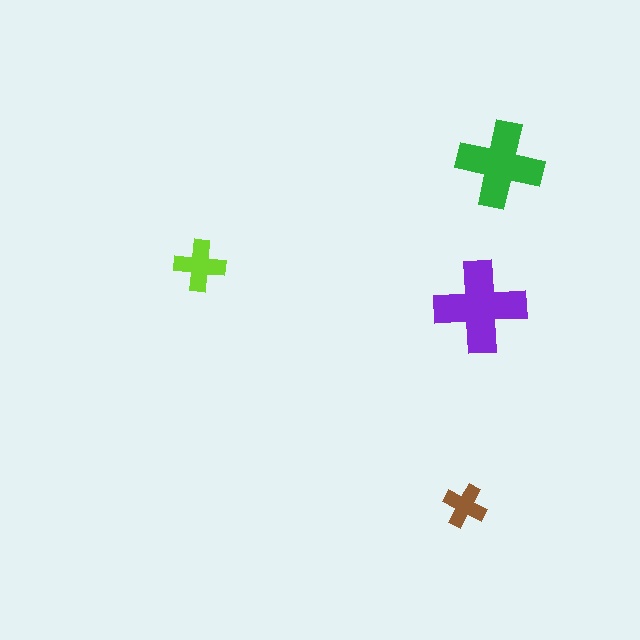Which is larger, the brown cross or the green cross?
The green one.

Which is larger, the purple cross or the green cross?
The purple one.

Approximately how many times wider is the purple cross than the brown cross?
About 2 times wider.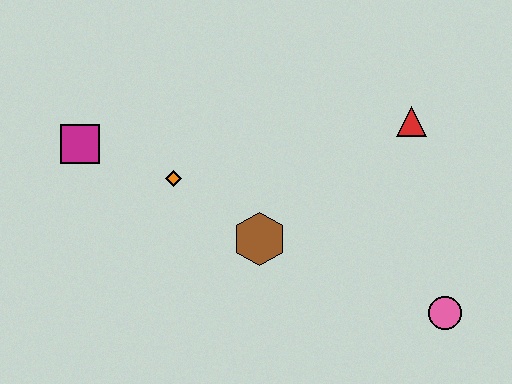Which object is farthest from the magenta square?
The pink circle is farthest from the magenta square.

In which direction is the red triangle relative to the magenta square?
The red triangle is to the right of the magenta square.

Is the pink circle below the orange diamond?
Yes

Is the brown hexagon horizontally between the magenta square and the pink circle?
Yes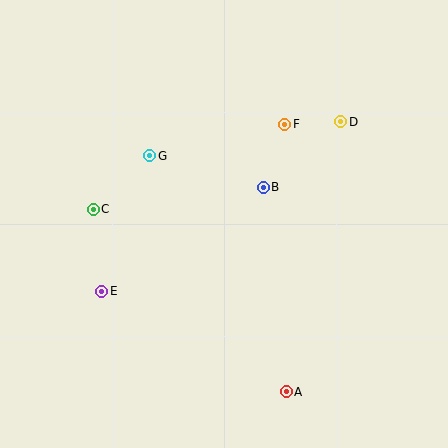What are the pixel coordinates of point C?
Point C is at (93, 209).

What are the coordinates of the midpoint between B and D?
The midpoint between B and D is at (302, 155).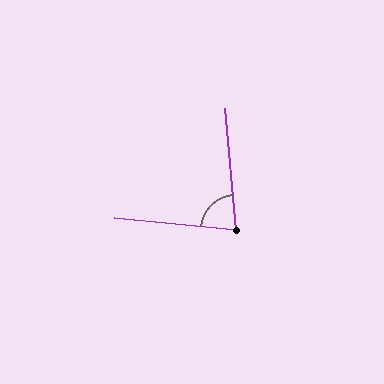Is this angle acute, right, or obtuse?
It is acute.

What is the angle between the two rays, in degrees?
Approximately 79 degrees.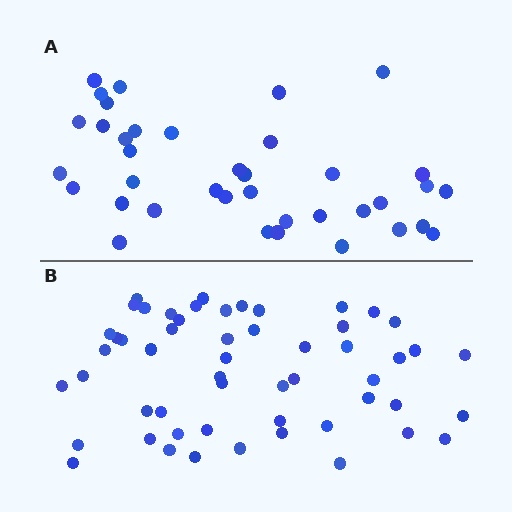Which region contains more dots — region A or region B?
Region B (the bottom region) has more dots.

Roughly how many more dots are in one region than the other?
Region B has approximately 15 more dots than region A.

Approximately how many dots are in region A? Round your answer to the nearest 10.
About 40 dots. (The exact count is 38, which rounds to 40.)